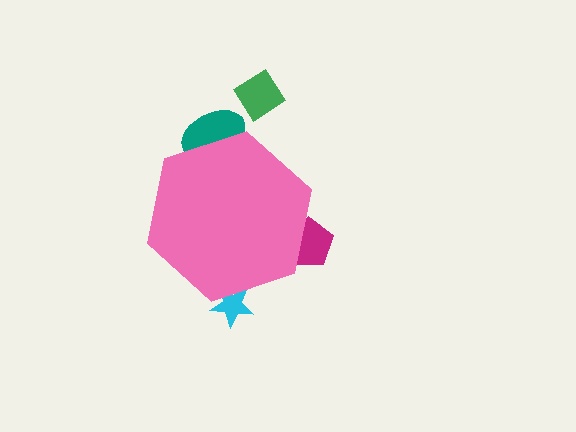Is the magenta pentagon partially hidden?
Yes, the magenta pentagon is partially hidden behind the pink hexagon.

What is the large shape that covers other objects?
A pink hexagon.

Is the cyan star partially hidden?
Yes, the cyan star is partially hidden behind the pink hexagon.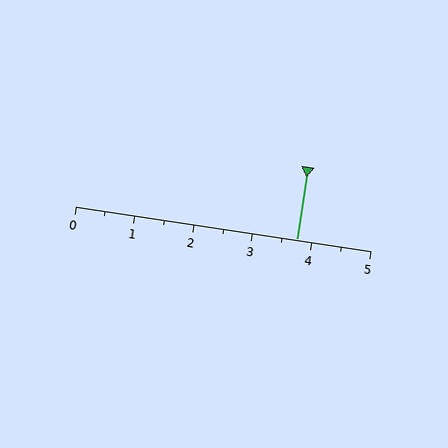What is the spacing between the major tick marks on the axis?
The major ticks are spaced 1 apart.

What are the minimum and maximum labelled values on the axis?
The axis runs from 0 to 5.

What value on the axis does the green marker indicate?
The marker indicates approximately 3.8.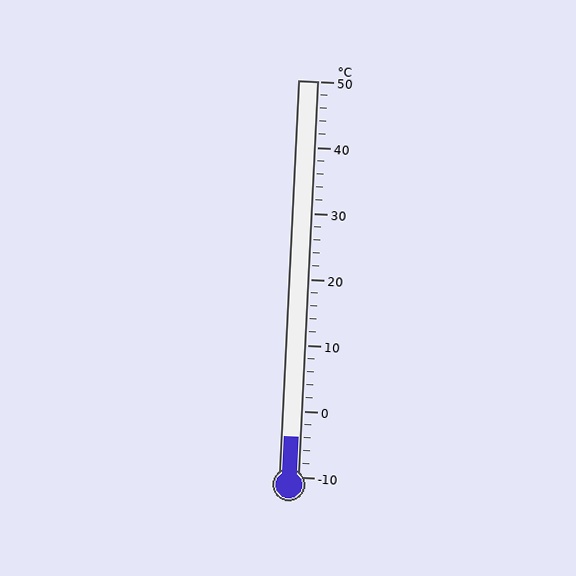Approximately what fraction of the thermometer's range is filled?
The thermometer is filled to approximately 10% of its range.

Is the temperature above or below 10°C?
The temperature is below 10°C.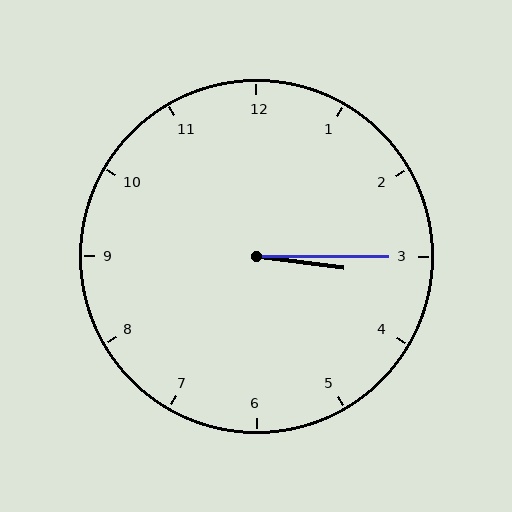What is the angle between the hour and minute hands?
Approximately 8 degrees.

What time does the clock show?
3:15.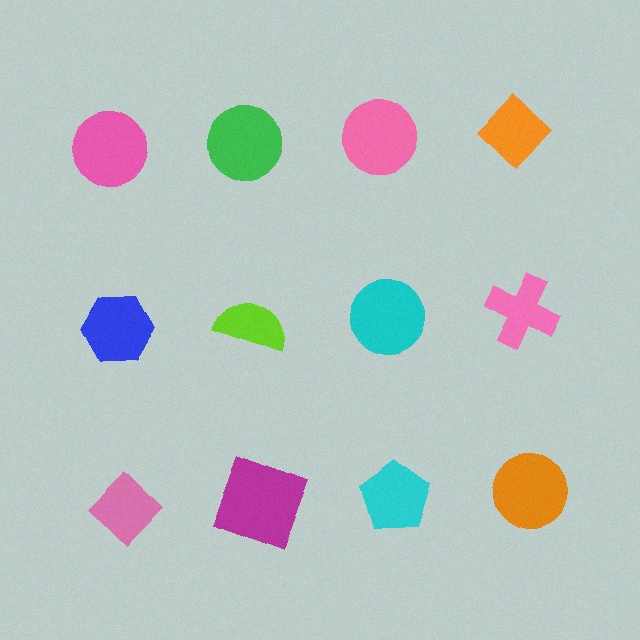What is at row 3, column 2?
A magenta square.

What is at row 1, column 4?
An orange diamond.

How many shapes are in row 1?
4 shapes.